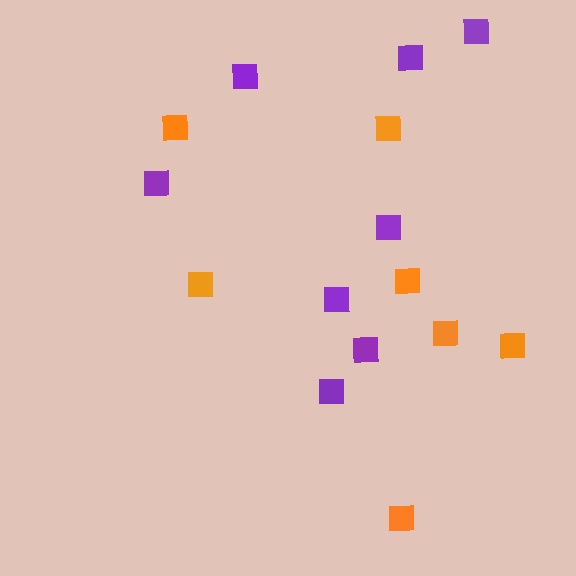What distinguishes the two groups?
There are 2 groups: one group of orange squares (7) and one group of purple squares (8).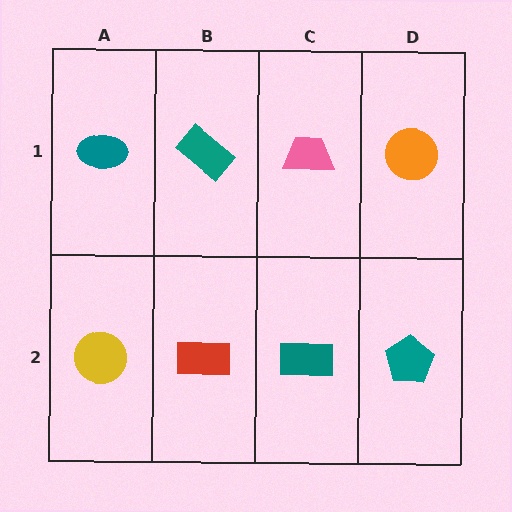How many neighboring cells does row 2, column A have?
2.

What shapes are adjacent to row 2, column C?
A pink trapezoid (row 1, column C), a red rectangle (row 2, column B), a teal pentagon (row 2, column D).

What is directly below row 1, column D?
A teal pentagon.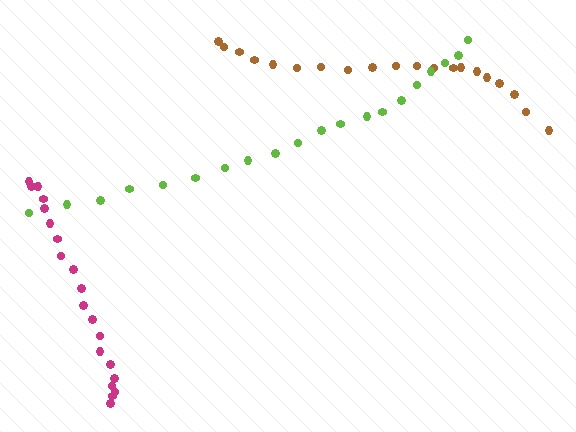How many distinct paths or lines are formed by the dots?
There are 3 distinct paths.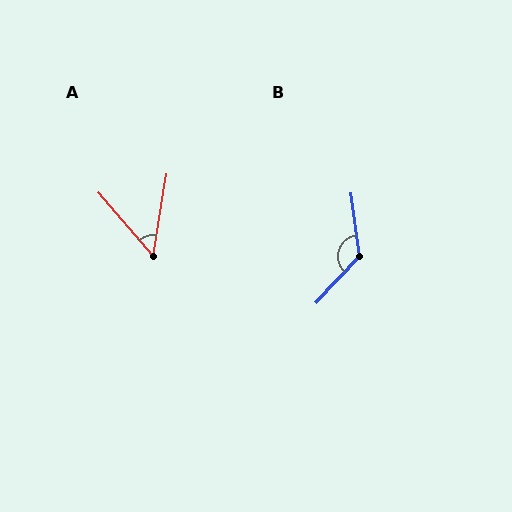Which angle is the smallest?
A, at approximately 50 degrees.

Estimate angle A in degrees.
Approximately 50 degrees.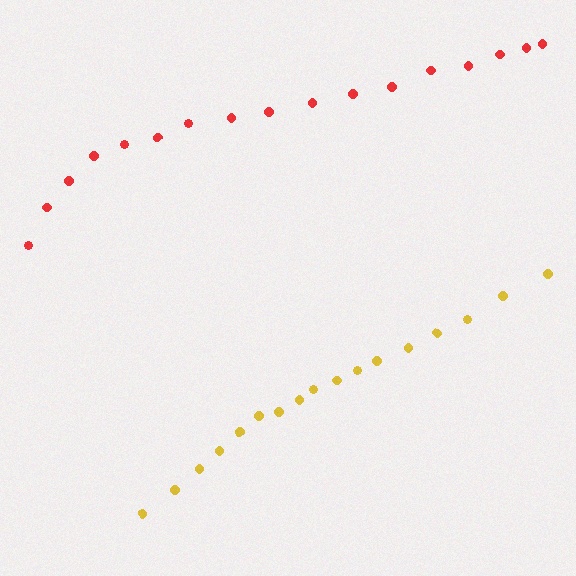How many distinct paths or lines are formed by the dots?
There are 2 distinct paths.